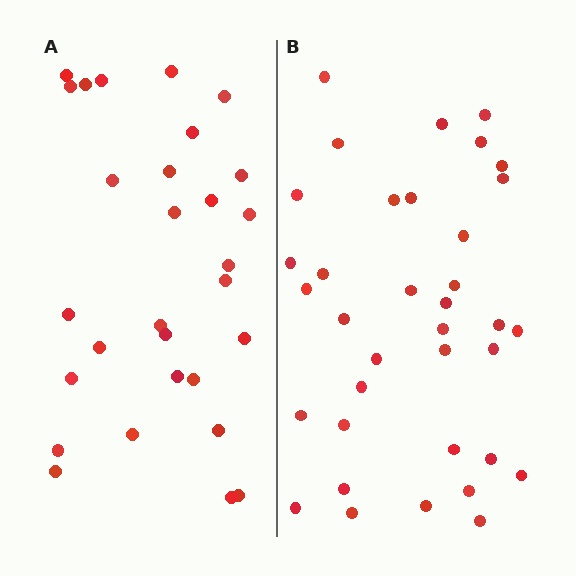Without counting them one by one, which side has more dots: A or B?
Region B (the right region) has more dots.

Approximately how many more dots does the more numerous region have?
Region B has roughly 8 or so more dots than region A.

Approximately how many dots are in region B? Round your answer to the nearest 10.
About 40 dots. (The exact count is 36, which rounds to 40.)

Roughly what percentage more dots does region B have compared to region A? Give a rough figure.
About 25% more.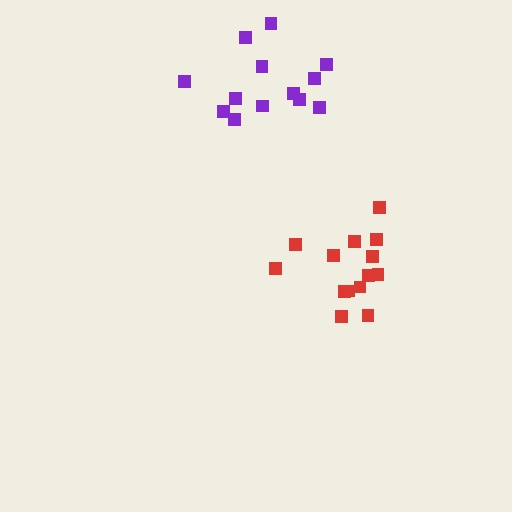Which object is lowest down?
The red cluster is bottommost.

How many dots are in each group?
Group 1: 14 dots, Group 2: 13 dots (27 total).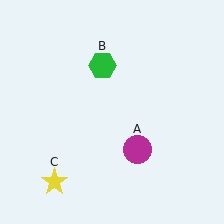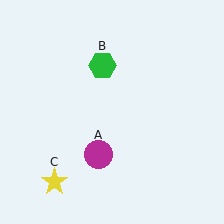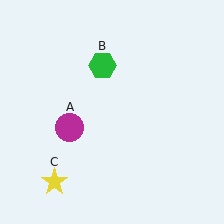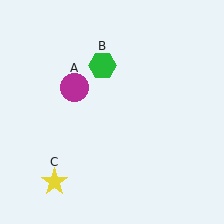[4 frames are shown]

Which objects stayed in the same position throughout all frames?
Green hexagon (object B) and yellow star (object C) remained stationary.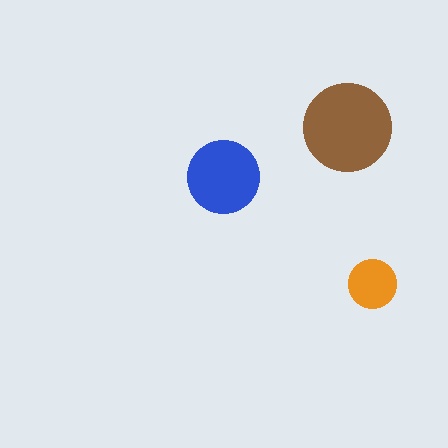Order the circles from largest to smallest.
the brown one, the blue one, the orange one.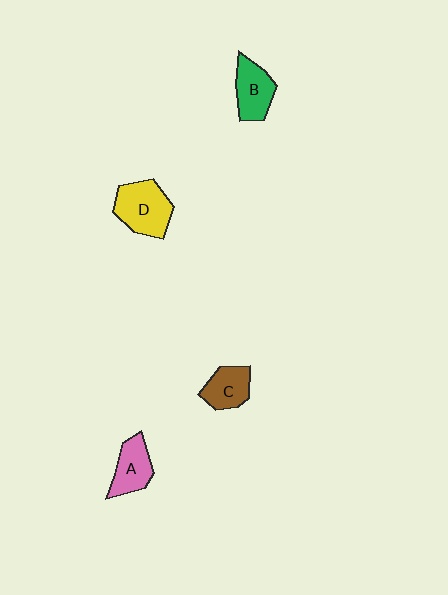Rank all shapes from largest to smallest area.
From largest to smallest: D (yellow), B (green), A (pink), C (brown).